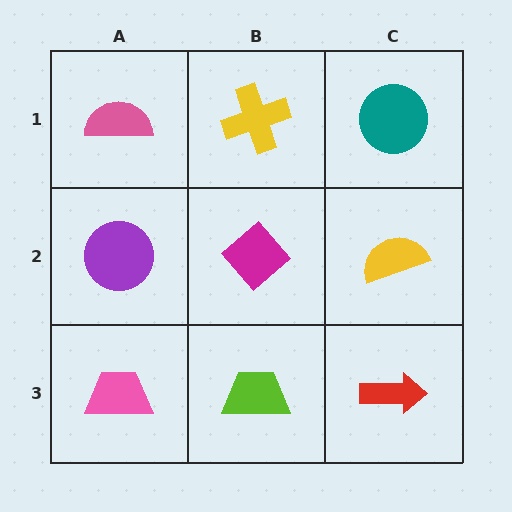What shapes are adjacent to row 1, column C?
A yellow semicircle (row 2, column C), a yellow cross (row 1, column B).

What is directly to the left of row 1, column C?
A yellow cross.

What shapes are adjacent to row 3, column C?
A yellow semicircle (row 2, column C), a lime trapezoid (row 3, column B).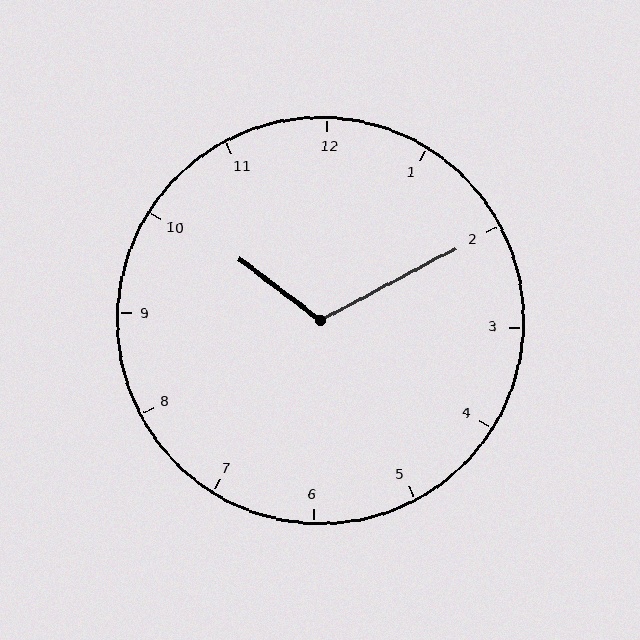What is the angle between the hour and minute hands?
Approximately 115 degrees.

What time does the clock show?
10:10.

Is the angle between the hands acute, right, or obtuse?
It is obtuse.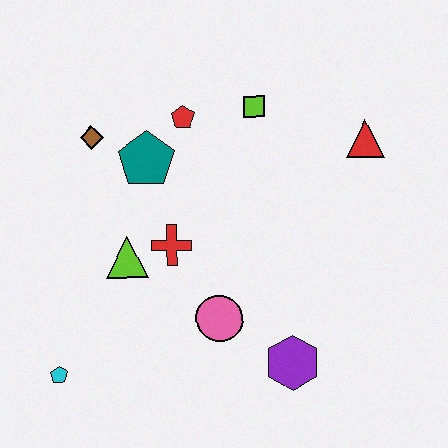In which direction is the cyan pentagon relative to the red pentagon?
The cyan pentagon is below the red pentagon.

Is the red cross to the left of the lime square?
Yes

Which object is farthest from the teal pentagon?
The purple hexagon is farthest from the teal pentagon.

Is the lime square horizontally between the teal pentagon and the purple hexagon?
Yes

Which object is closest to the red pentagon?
The teal pentagon is closest to the red pentagon.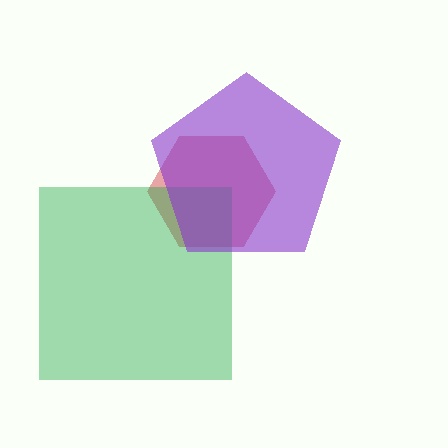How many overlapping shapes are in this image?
There are 3 overlapping shapes in the image.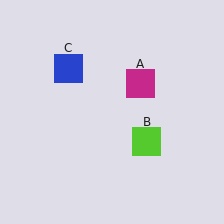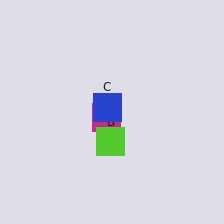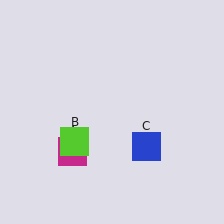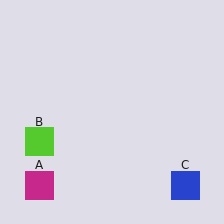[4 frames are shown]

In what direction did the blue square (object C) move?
The blue square (object C) moved down and to the right.